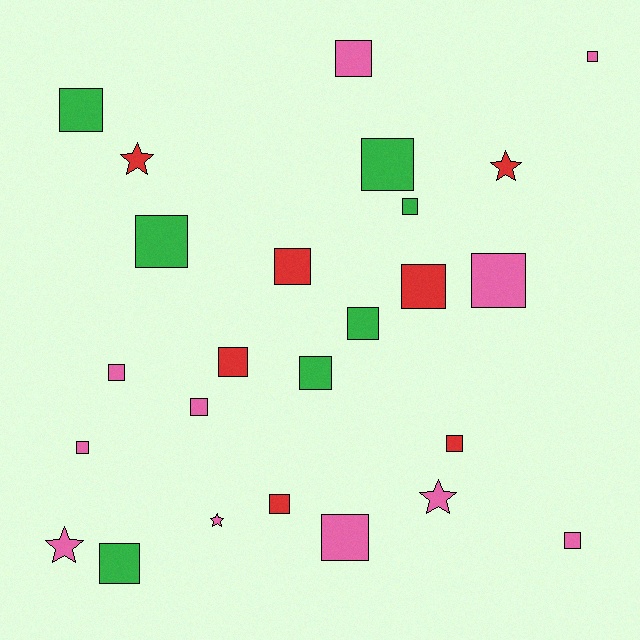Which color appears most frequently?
Pink, with 11 objects.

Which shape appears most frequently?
Square, with 20 objects.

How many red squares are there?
There are 5 red squares.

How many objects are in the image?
There are 25 objects.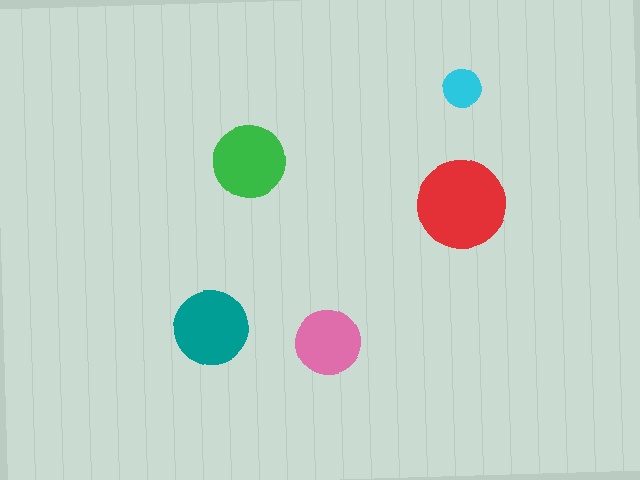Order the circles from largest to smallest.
the red one, the teal one, the green one, the pink one, the cyan one.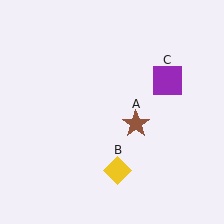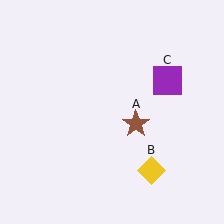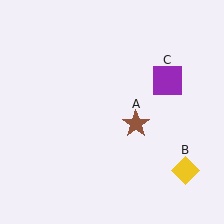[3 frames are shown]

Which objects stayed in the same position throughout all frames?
Brown star (object A) and purple square (object C) remained stationary.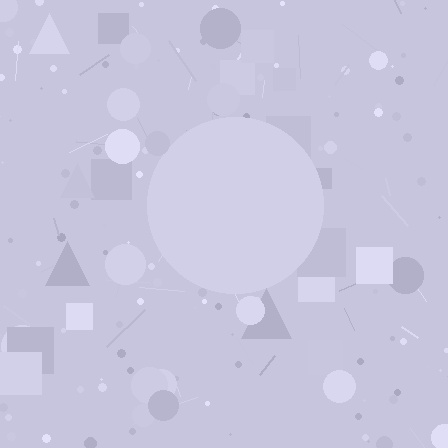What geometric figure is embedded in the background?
A circle is embedded in the background.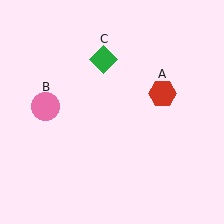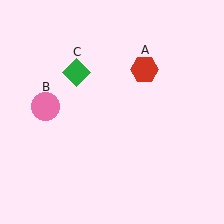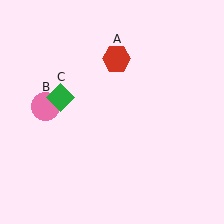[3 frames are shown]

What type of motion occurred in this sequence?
The red hexagon (object A), green diamond (object C) rotated counterclockwise around the center of the scene.